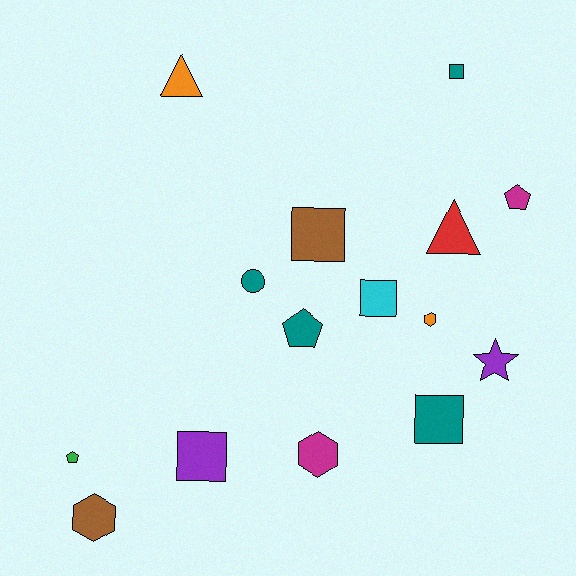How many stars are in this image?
There is 1 star.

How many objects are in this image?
There are 15 objects.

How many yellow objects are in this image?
There are no yellow objects.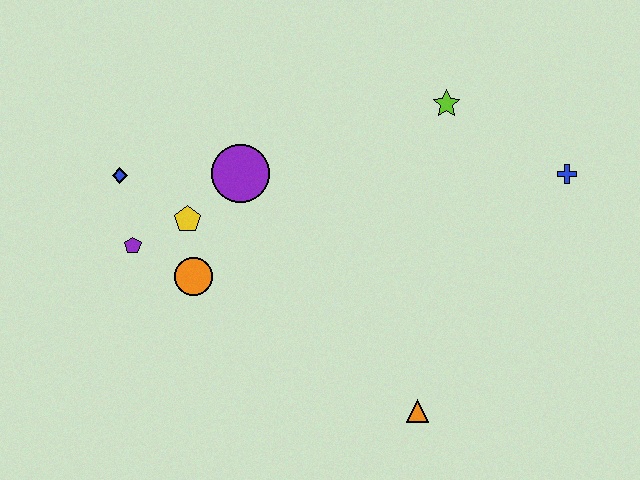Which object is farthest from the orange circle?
The blue cross is farthest from the orange circle.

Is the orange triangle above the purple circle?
No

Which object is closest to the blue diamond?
The purple pentagon is closest to the blue diamond.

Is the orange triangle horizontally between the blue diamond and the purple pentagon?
No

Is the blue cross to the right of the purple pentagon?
Yes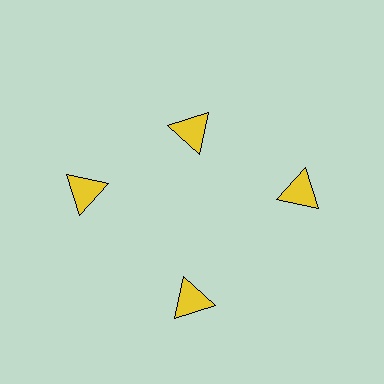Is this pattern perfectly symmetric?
No. The 4 yellow triangles are arranged in a ring, but one element near the 12 o'clock position is pulled inward toward the center, breaking the 4-fold rotational symmetry.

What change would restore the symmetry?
The symmetry would be restored by moving it outward, back onto the ring so that all 4 triangles sit at equal angles and equal distance from the center.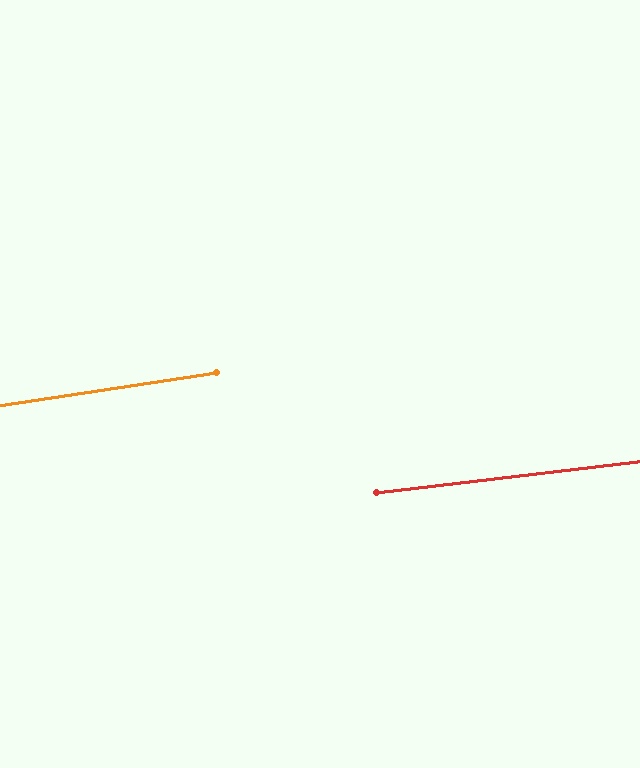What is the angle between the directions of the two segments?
Approximately 2 degrees.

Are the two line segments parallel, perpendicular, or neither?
Parallel — their directions differ by only 1.6°.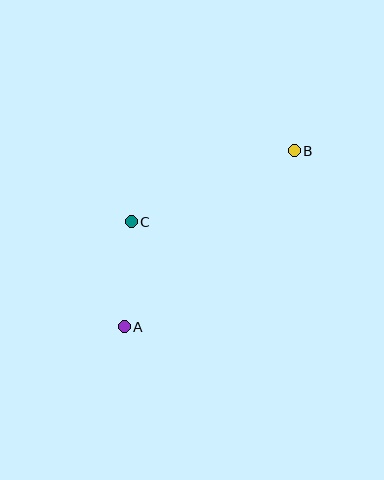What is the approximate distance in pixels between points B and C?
The distance between B and C is approximately 178 pixels.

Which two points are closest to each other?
Points A and C are closest to each other.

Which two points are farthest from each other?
Points A and B are farthest from each other.